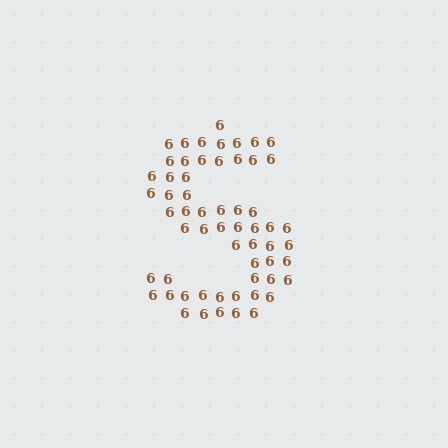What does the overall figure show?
The overall figure shows the letter S.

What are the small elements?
The small elements are digit 6's.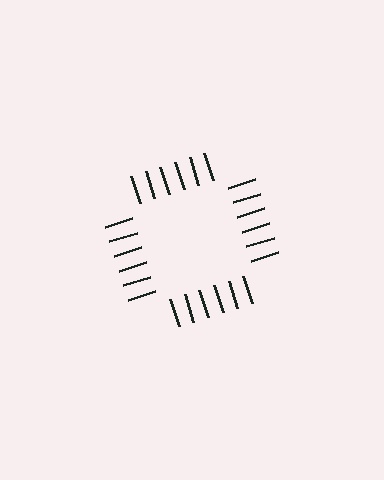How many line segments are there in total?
24 — 6 along each of the 4 edges.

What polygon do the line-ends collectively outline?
An illusory square — the line segments terminate on its edges but no continuous stroke is drawn.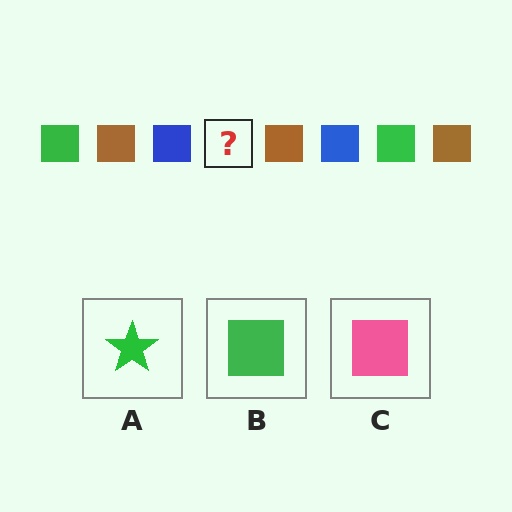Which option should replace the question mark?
Option B.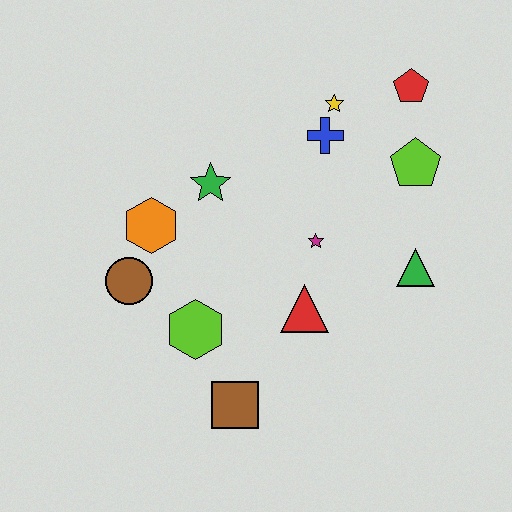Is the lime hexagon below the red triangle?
Yes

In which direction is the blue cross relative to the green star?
The blue cross is to the right of the green star.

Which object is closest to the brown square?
The lime hexagon is closest to the brown square.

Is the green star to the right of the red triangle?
No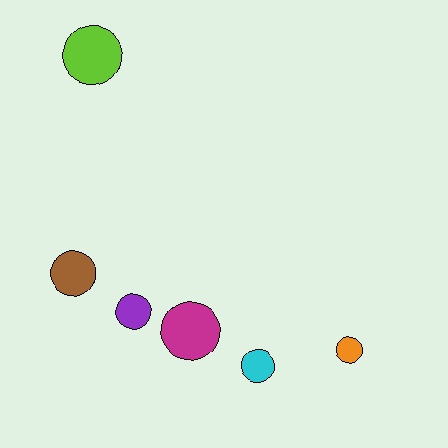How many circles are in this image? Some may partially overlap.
There are 6 circles.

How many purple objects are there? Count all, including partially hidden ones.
There is 1 purple object.